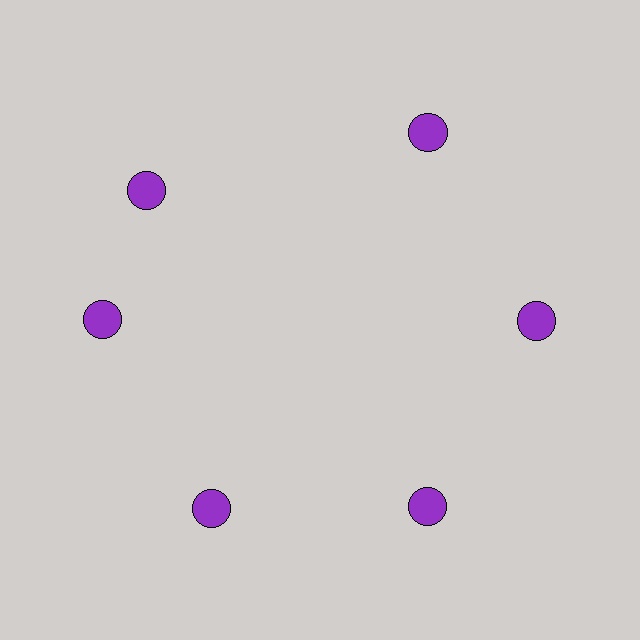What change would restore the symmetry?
The symmetry would be restored by rotating it back into even spacing with its neighbors so that all 6 circles sit at equal angles and equal distance from the center.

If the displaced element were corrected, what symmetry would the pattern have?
It would have 6-fold rotational symmetry — the pattern would map onto itself every 60 degrees.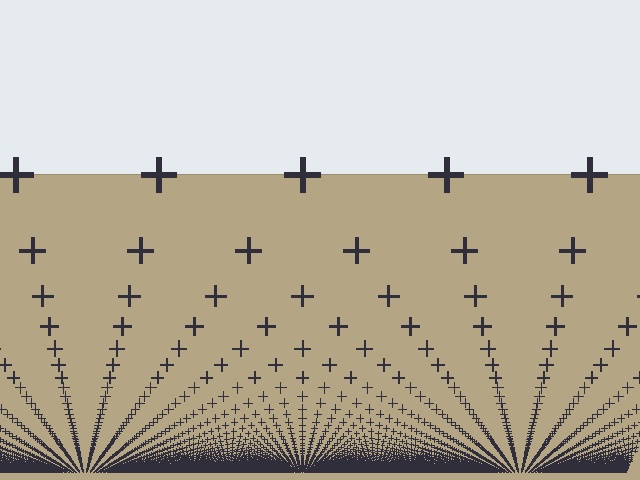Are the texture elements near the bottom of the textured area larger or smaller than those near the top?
Smaller. The gradient is inverted — elements near the bottom are smaller and denser.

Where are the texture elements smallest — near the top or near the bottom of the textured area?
Near the bottom.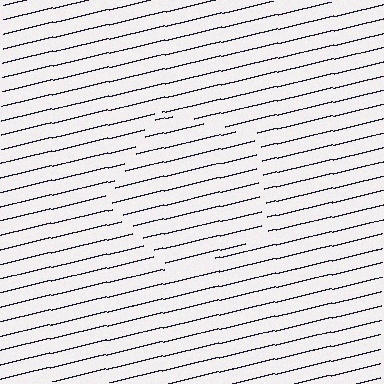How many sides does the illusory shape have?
5 sides — the line-ends trace a pentagon.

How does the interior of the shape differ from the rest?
The interior of the shape contains the same grating, shifted by half a period — the contour is defined by the phase discontinuity where line-ends from the inner and outer gratings abut.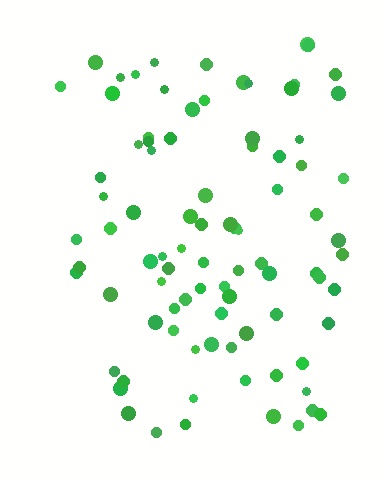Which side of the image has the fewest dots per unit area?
The left.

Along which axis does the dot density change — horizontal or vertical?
Horizontal.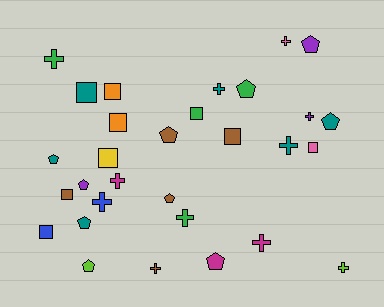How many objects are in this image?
There are 30 objects.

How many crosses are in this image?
There are 11 crosses.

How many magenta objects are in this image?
There are 3 magenta objects.